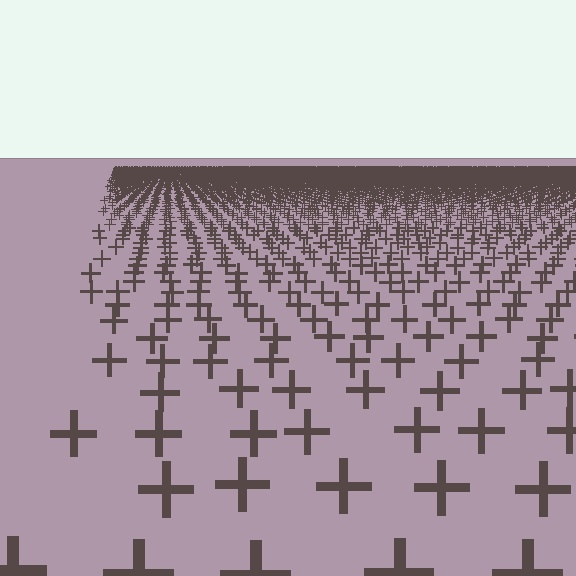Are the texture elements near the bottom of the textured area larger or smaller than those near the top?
Larger. Near the bottom, elements are closer to the viewer and appear at a bigger on-screen size.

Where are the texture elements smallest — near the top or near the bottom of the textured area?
Near the top.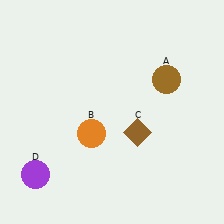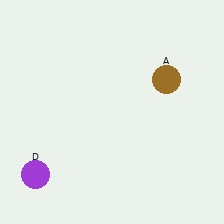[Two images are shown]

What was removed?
The brown diamond (C), the orange circle (B) were removed in Image 2.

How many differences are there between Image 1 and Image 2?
There are 2 differences between the two images.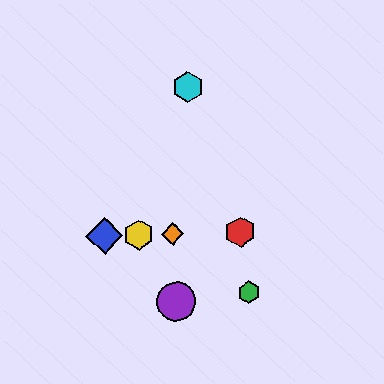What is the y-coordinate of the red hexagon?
The red hexagon is at y≈232.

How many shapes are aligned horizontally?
4 shapes (the red hexagon, the blue diamond, the yellow hexagon, the orange diamond) are aligned horizontally.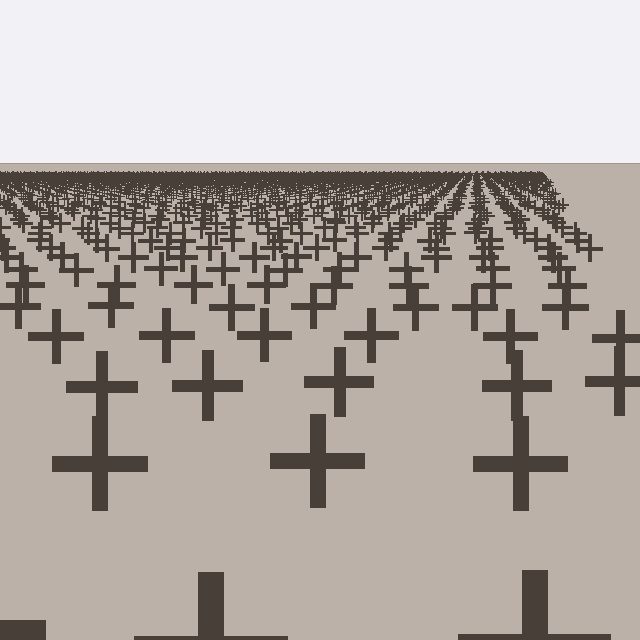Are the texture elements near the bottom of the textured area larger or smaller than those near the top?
Larger. Near the bottom, elements are closer to the viewer and appear at a bigger on-screen size.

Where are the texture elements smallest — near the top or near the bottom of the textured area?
Near the top.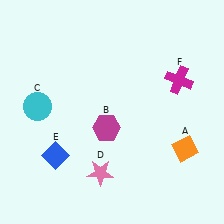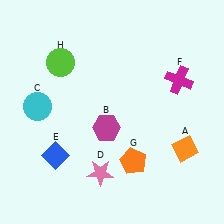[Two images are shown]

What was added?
An orange pentagon (G), a lime circle (H) were added in Image 2.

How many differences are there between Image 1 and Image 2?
There are 2 differences between the two images.